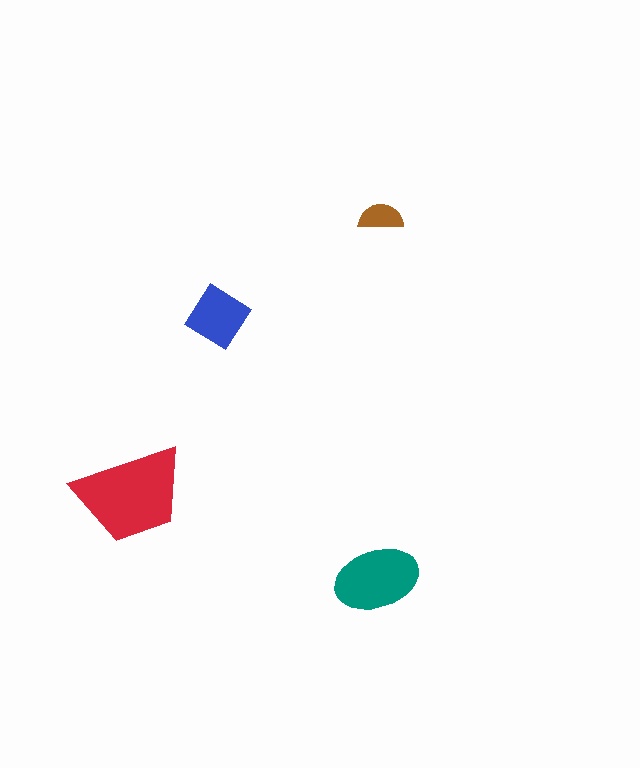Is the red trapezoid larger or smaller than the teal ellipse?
Larger.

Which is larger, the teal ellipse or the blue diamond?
The teal ellipse.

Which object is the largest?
The red trapezoid.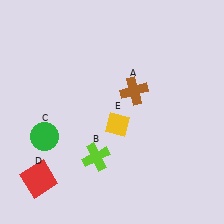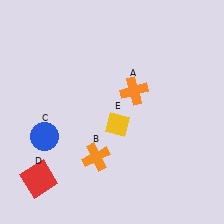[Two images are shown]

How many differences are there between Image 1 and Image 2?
There are 3 differences between the two images.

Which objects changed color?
A changed from brown to orange. B changed from lime to orange. C changed from green to blue.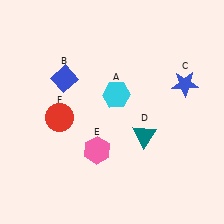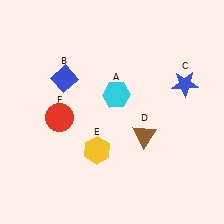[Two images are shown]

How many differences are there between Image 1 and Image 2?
There are 2 differences between the two images.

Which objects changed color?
D changed from teal to brown. E changed from pink to yellow.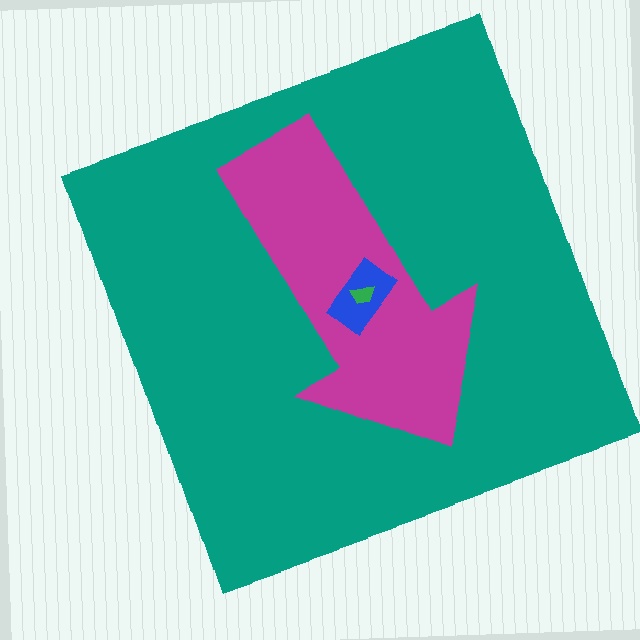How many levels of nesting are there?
4.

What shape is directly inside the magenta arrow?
The blue rectangle.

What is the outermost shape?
The teal square.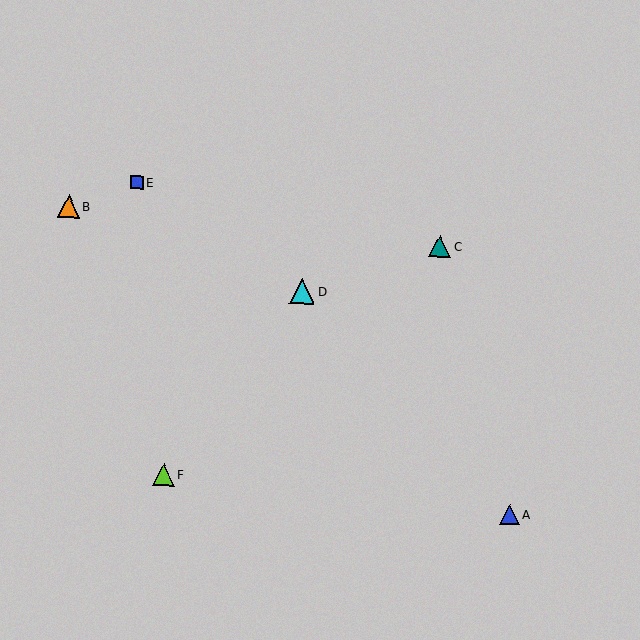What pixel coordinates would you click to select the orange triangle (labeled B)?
Click at (69, 206) to select the orange triangle B.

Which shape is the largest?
The cyan triangle (labeled D) is the largest.